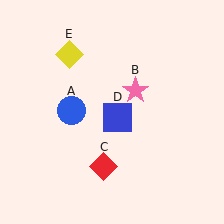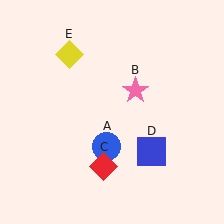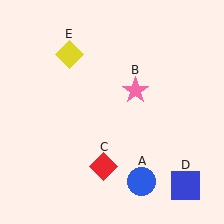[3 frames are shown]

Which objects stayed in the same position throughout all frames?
Pink star (object B) and red diamond (object C) and yellow diamond (object E) remained stationary.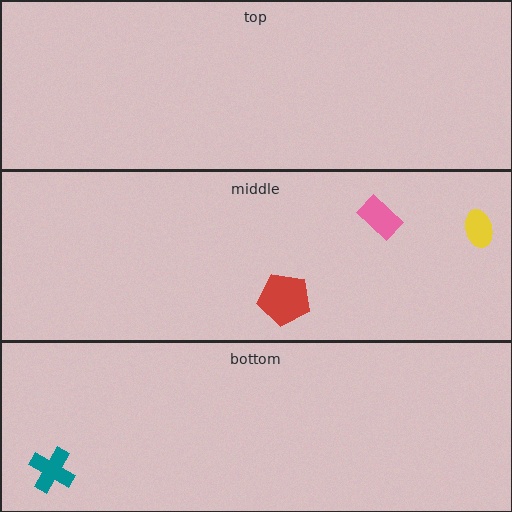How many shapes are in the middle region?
3.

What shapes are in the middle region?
The yellow ellipse, the pink rectangle, the red pentagon.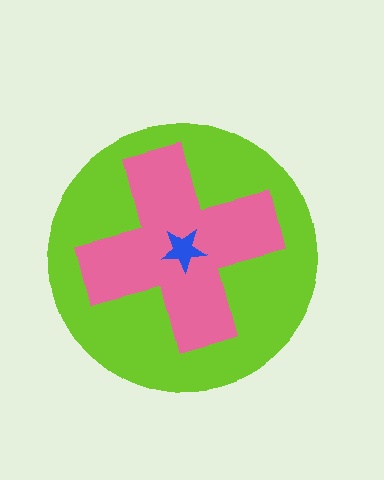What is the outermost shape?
The lime circle.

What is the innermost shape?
The blue star.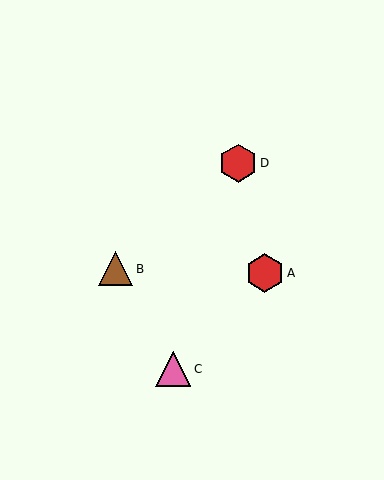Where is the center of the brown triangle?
The center of the brown triangle is at (116, 269).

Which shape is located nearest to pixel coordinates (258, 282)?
The red hexagon (labeled A) at (265, 273) is nearest to that location.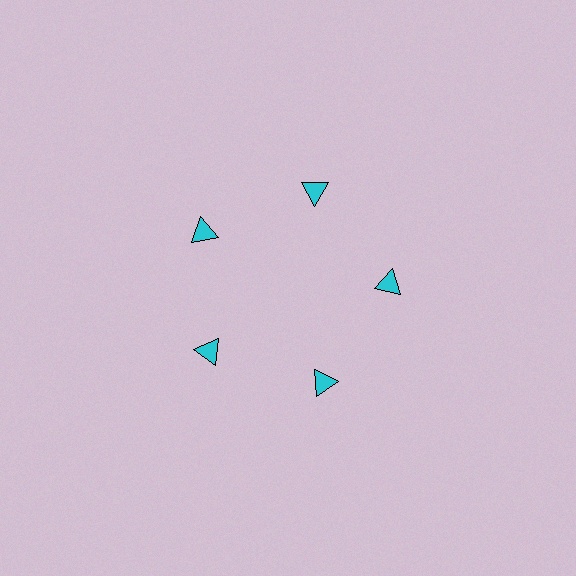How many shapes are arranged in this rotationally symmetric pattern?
There are 5 shapes, arranged in 5 groups of 1.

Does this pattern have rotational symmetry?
Yes, this pattern has 5-fold rotational symmetry. It looks the same after rotating 72 degrees around the center.